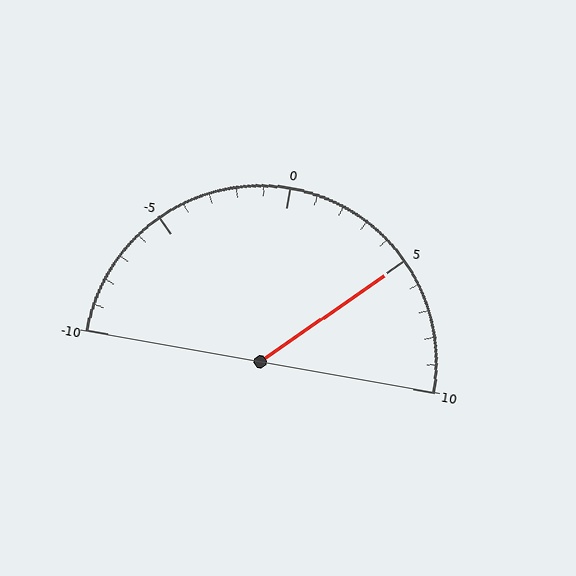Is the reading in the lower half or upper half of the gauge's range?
The reading is in the upper half of the range (-10 to 10).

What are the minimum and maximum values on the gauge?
The gauge ranges from -10 to 10.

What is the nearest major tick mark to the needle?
The nearest major tick mark is 5.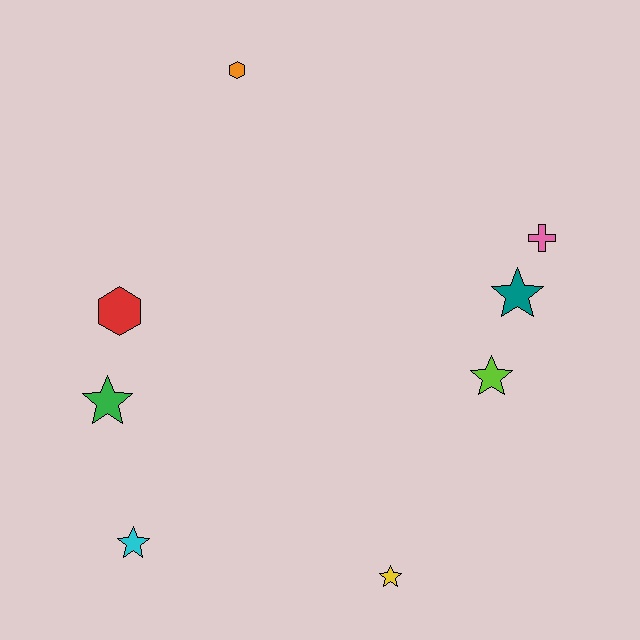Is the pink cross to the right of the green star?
Yes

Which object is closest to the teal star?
The pink cross is closest to the teal star.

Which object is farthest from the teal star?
The cyan star is farthest from the teal star.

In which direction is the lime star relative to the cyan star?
The lime star is to the right of the cyan star.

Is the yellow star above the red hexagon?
No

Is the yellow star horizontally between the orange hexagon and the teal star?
Yes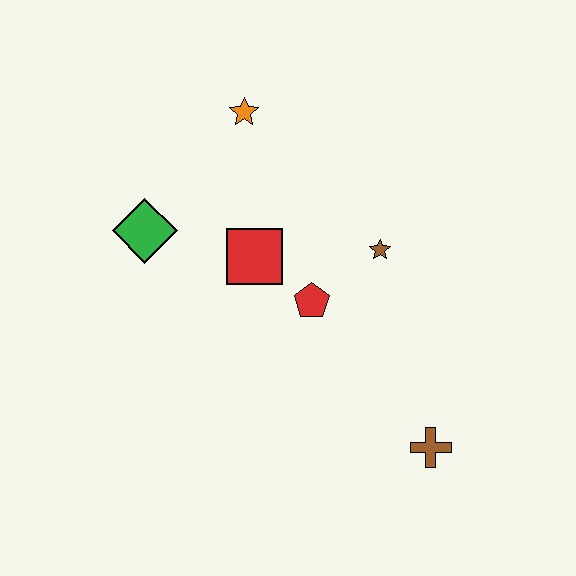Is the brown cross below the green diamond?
Yes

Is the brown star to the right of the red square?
Yes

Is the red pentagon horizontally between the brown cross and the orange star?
Yes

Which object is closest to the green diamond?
The red square is closest to the green diamond.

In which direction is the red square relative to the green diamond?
The red square is to the right of the green diamond.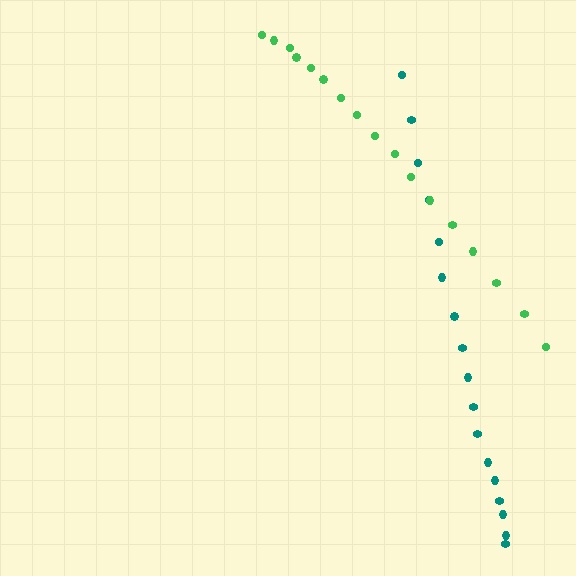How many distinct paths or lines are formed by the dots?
There are 2 distinct paths.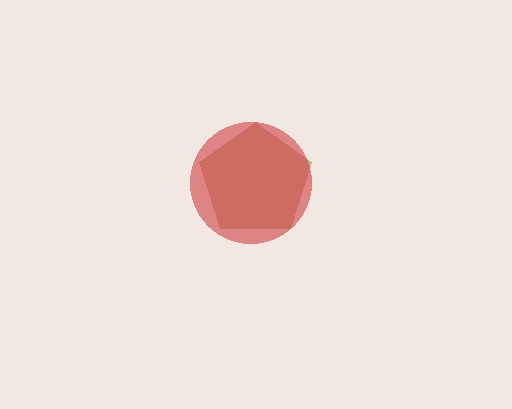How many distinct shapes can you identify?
There are 2 distinct shapes: a brown pentagon, a red circle.